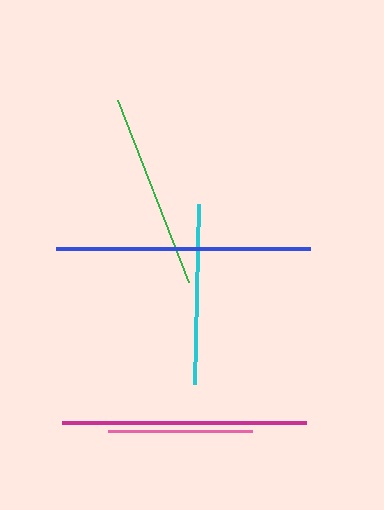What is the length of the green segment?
The green segment is approximately 194 pixels long.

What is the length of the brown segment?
The brown segment is approximately 203 pixels long.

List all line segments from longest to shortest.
From longest to shortest: blue, magenta, brown, green, cyan, pink.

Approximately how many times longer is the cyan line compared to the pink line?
The cyan line is approximately 1.2 times the length of the pink line.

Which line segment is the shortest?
The pink line is the shortest at approximately 145 pixels.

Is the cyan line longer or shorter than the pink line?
The cyan line is longer than the pink line.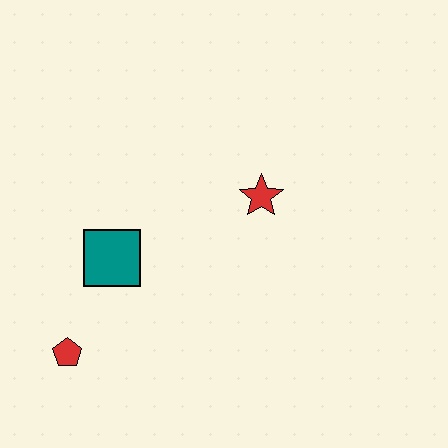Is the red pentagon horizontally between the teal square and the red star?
No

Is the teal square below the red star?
Yes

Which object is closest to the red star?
The teal square is closest to the red star.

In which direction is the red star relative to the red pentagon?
The red star is to the right of the red pentagon.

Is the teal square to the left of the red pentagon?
No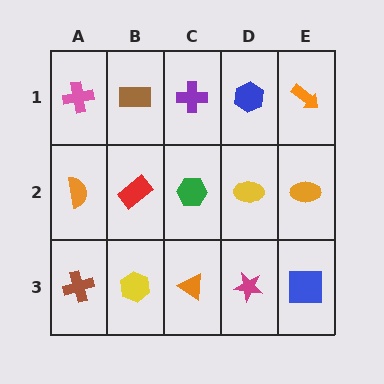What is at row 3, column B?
A yellow hexagon.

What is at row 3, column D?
A magenta star.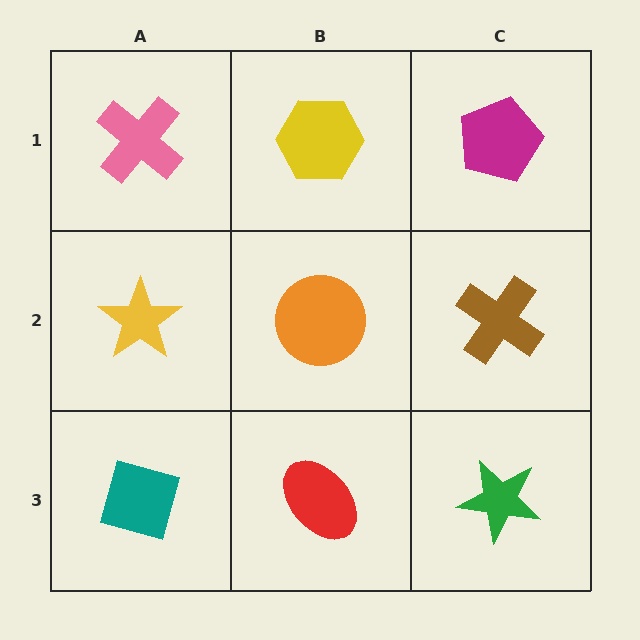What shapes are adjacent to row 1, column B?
An orange circle (row 2, column B), a pink cross (row 1, column A), a magenta pentagon (row 1, column C).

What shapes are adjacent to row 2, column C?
A magenta pentagon (row 1, column C), a green star (row 3, column C), an orange circle (row 2, column B).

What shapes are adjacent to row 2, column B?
A yellow hexagon (row 1, column B), a red ellipse (row 3, column B), a yellow star (row 2, column A), a brown cross (row 2, column C).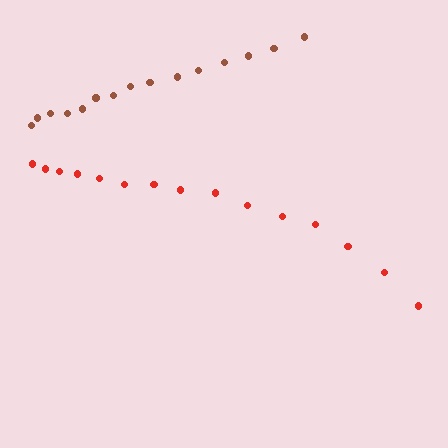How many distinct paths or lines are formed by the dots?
There are 2 distinct paths.